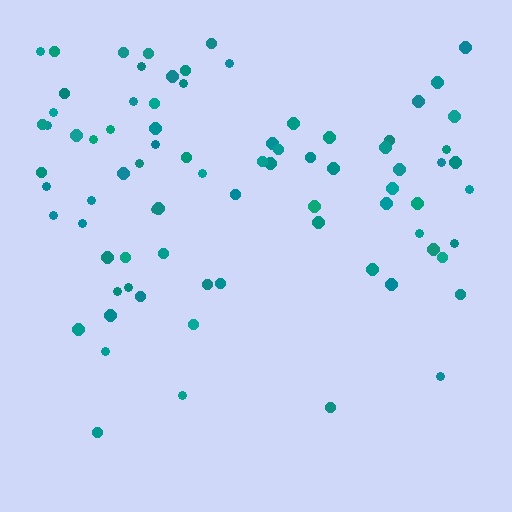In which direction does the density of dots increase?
From bottom to top, with the top side densest.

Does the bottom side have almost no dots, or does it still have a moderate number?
Still a moderate number, just noticeably fewer than the top.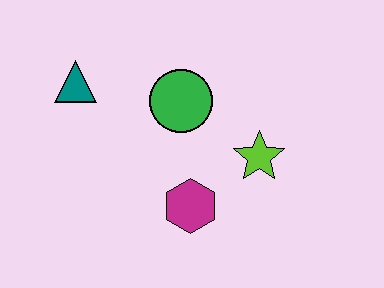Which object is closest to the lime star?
The magenta hexagon is closest to the lime star.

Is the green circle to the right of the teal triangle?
Yes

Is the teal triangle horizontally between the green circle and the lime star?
No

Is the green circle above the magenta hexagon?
Yes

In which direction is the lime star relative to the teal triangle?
The lime star is to the right of the teal triangle.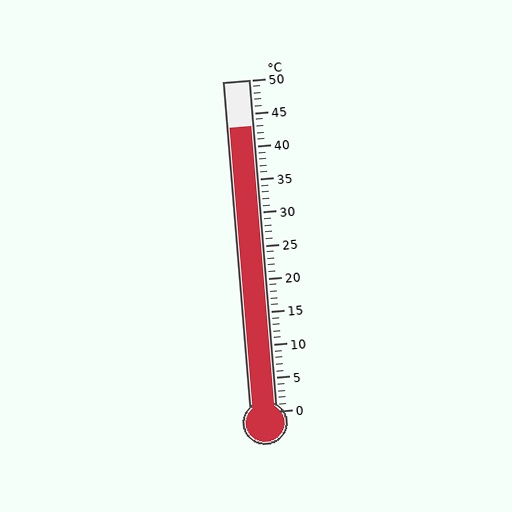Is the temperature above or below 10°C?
The temperature is above 10°C.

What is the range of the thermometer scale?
The thermometer scale ranges from 0°C to 50°C.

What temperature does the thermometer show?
The thermometer shows approximately 43°C.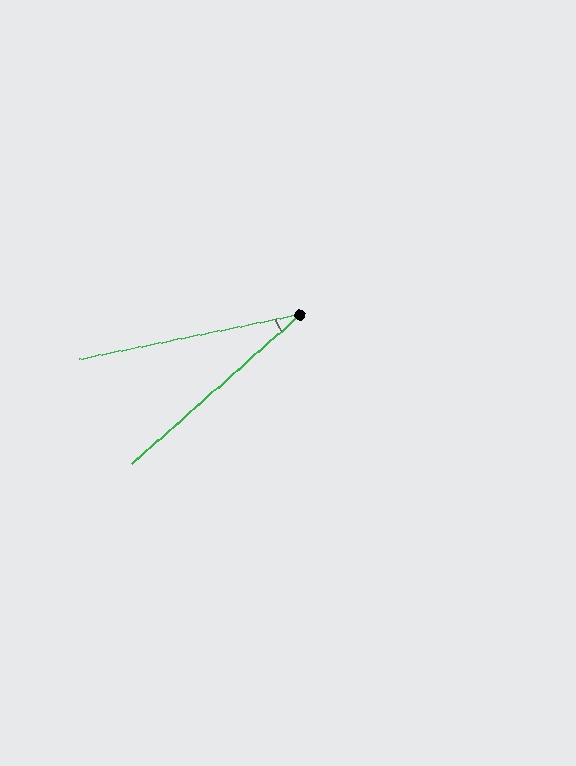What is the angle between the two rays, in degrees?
Approximately 30 degrees.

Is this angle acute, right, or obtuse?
It is acute.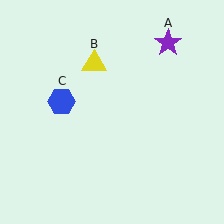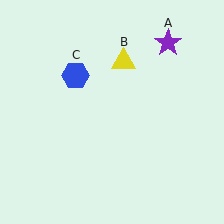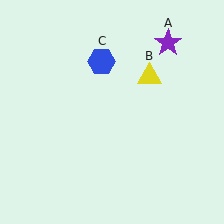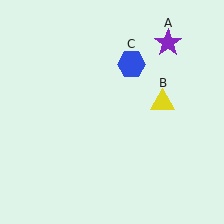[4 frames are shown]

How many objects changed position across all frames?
2 objects changed position: yellow triangle (object B), blue hexagon (object C).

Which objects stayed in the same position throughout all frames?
Purple star (object A) remained stationary.